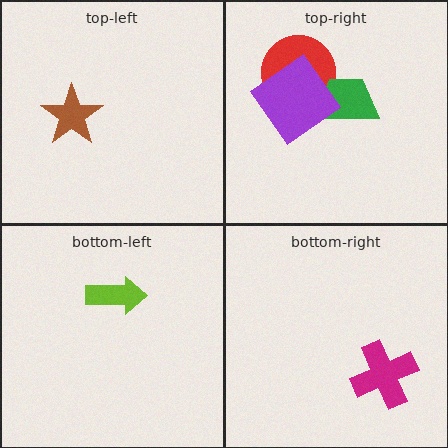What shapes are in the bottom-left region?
The lime arrow.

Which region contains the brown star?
The top-left region.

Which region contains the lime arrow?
The bottom-left region.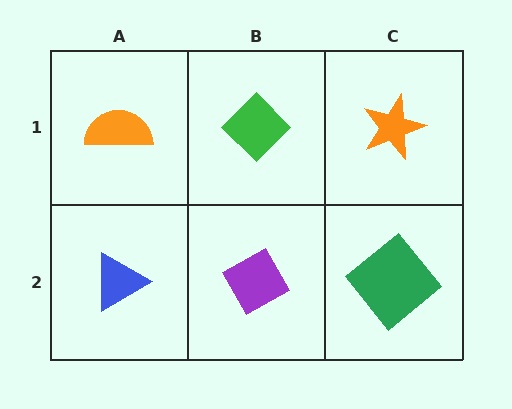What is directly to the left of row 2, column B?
A blue triangle.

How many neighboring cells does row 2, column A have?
2.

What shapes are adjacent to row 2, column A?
An orange semicircle (row 1, column A), a purple diamond (row 2, column B).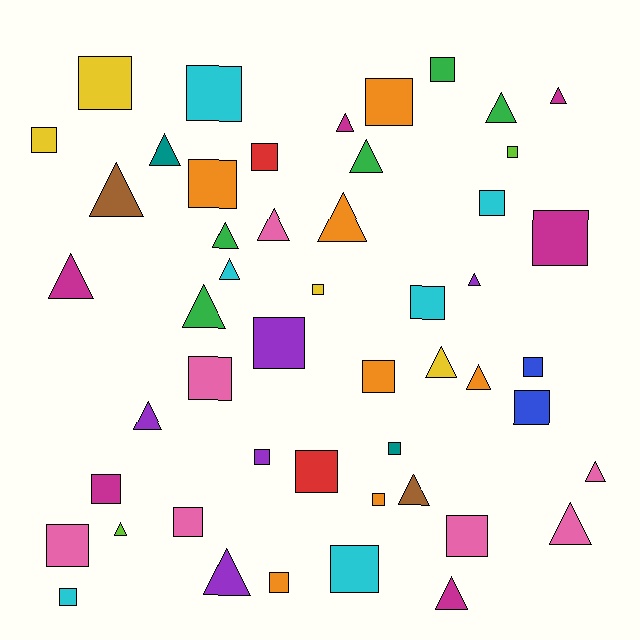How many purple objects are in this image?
There are 5 purple objects.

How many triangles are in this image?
There are 22 triangles.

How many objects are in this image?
There are 50 objects.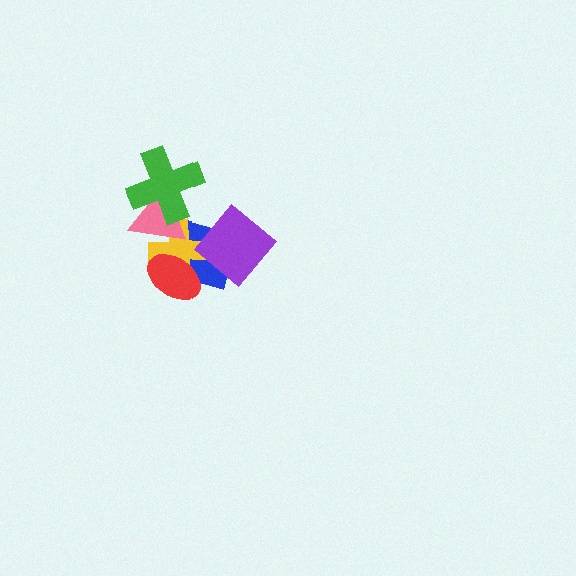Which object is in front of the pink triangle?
The green cross is in front of the pink triangle.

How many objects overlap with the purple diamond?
1 object overlaps with the purple diamond.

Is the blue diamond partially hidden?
Yes, it is partially covered by another shape.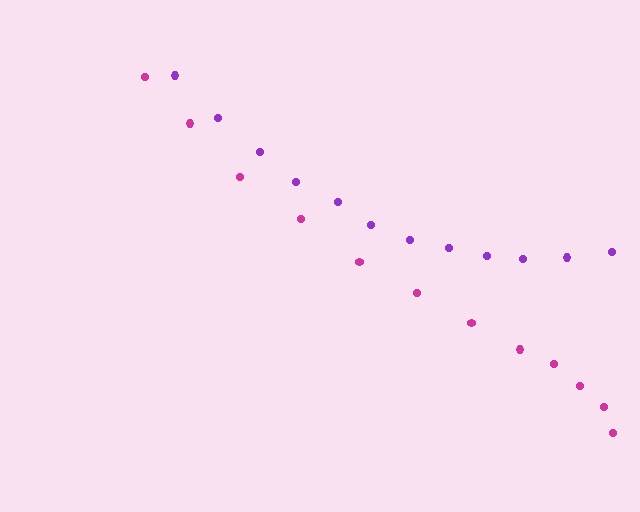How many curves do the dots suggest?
There are 2 distinct paths.